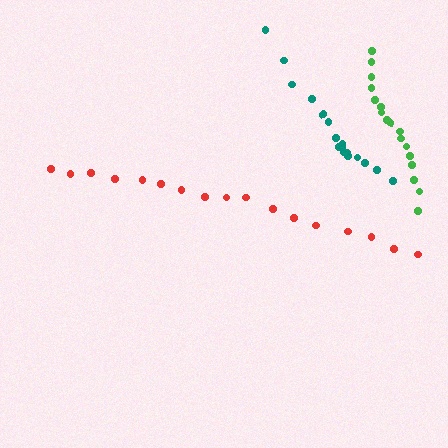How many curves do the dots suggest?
There are 3 distinct paths.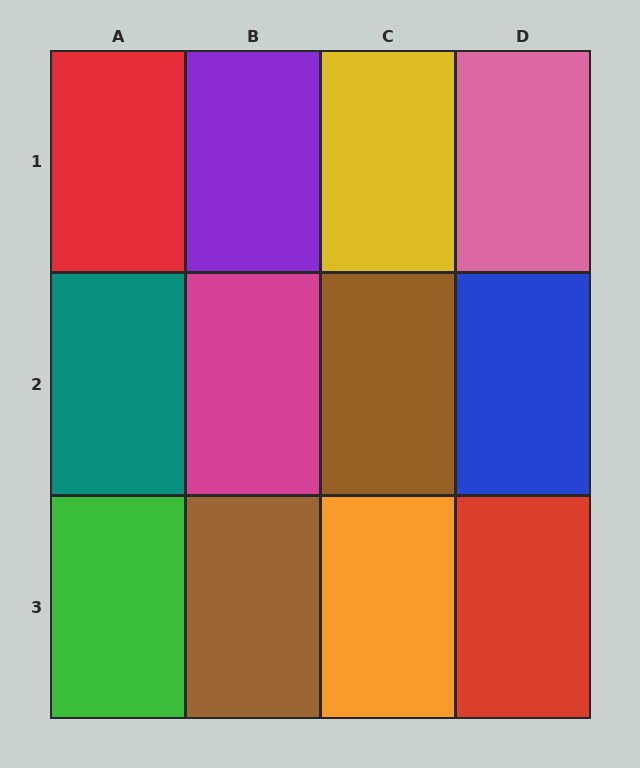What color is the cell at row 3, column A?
Green.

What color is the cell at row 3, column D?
Red.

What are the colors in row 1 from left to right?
Red, purple, yellow, pink.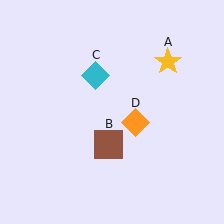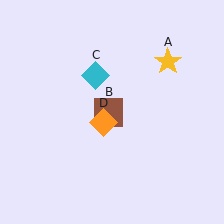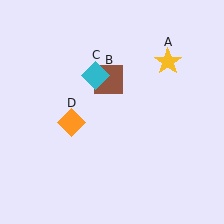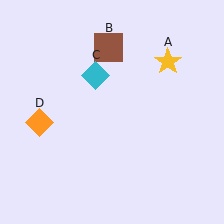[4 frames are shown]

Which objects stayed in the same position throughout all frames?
Yellow star (object A) and cyan diamond (object C) remained stationary.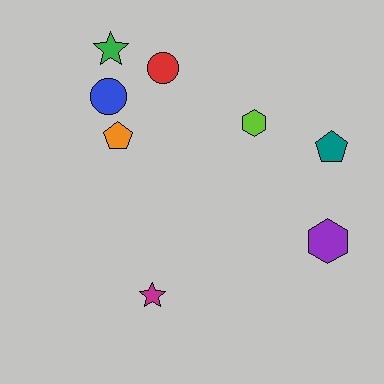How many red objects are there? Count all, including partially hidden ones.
There is 1 red object.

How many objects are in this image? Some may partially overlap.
There are 8 objects.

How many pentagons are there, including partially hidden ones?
There are 2 pentagons.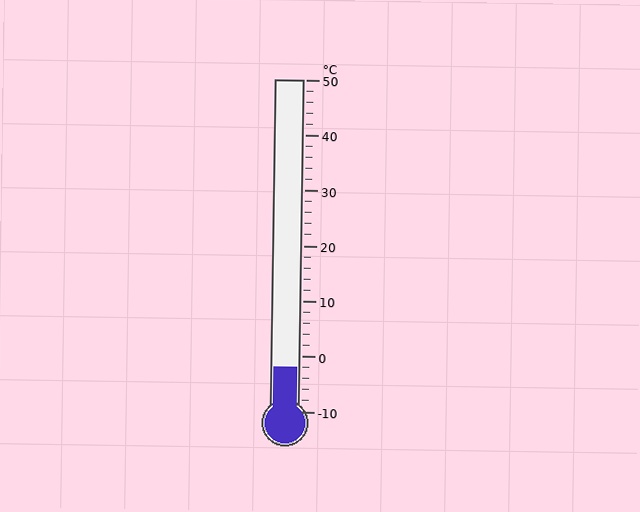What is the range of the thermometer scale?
The thermometer scale ranges from -10°C to 50°C.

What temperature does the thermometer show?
The thermometer shows approximately -2°C.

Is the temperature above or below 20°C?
The temperature is below 20°C.